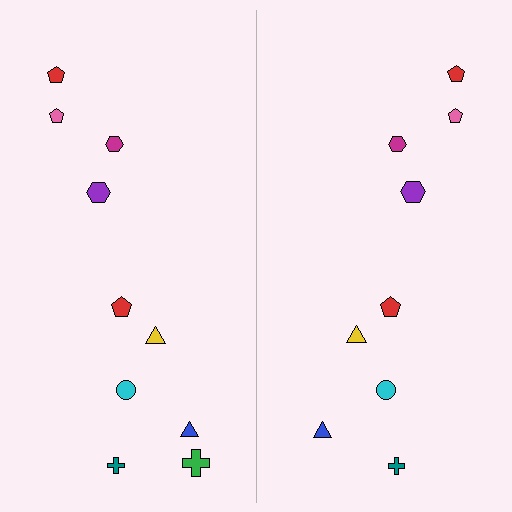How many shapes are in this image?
There are 19 shapes in this image.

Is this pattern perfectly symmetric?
No, the pattern is not perfectly symmetric. A green cross is missing from the right side.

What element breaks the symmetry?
A green cross is missing from the right side.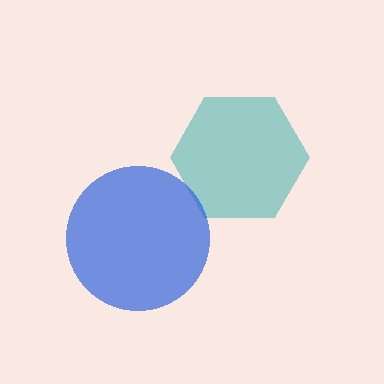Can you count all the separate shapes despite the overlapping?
Yes, there are 2 separate shapes.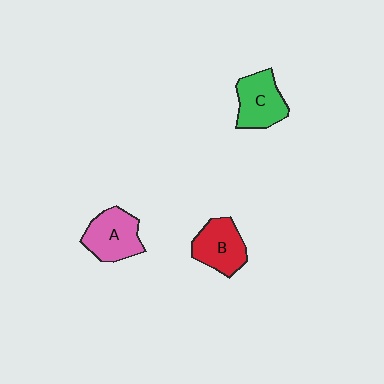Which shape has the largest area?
Shape A (pink).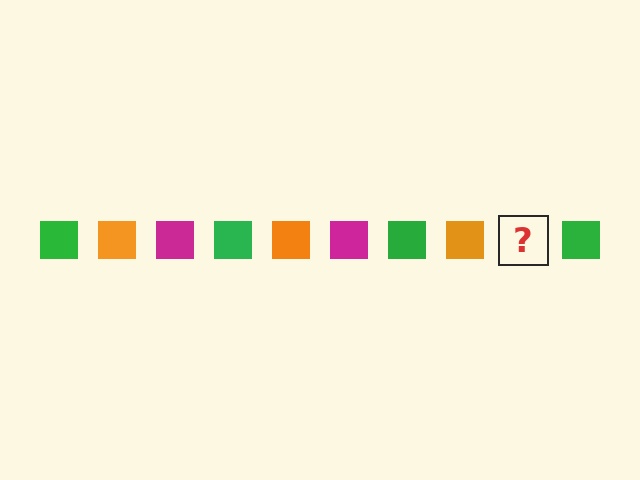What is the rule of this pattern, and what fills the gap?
The rule is that the pattern cycles through green, orange, magenta squares. The gap should be filled with a magenta square.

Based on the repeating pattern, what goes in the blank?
The blank should be a magenta square.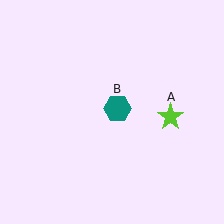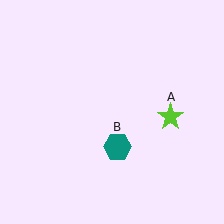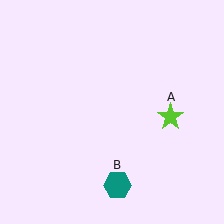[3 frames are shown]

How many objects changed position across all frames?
1 object changed position: teal hexagon (object B).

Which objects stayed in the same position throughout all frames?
Lime star (object A) remained stationary.